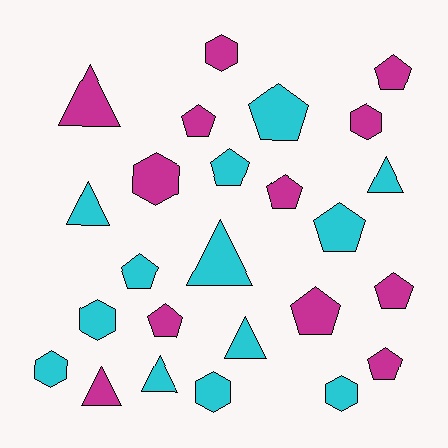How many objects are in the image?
There are 25 objects.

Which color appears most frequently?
Cyan, with 13 objects.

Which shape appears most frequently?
Pentagon, with 11 objects.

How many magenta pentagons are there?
There are 7 magenta pentagons.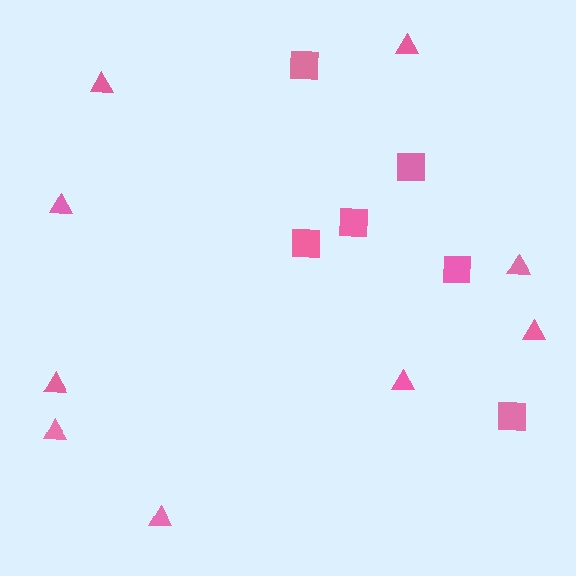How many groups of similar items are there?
There are 2 groups: one group of triangles (9) and one group of squares (6).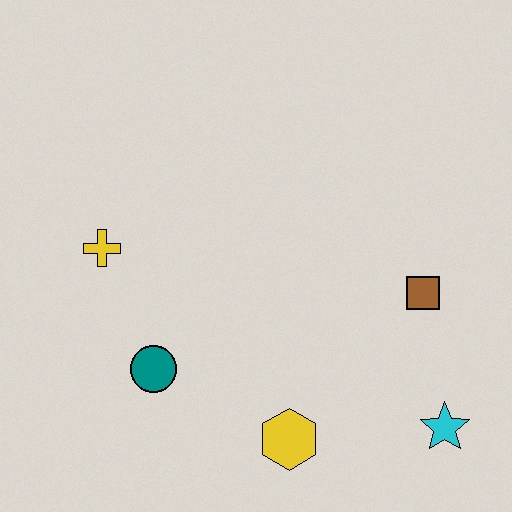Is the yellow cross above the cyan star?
Yes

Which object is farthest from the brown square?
The yellow cross is farthest from the brown square.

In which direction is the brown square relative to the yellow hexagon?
The brown square is above the yellow hexagon.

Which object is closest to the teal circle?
The yellow cross is closest to the teal circle.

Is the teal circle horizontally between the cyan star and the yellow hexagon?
No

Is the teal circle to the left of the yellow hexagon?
Yes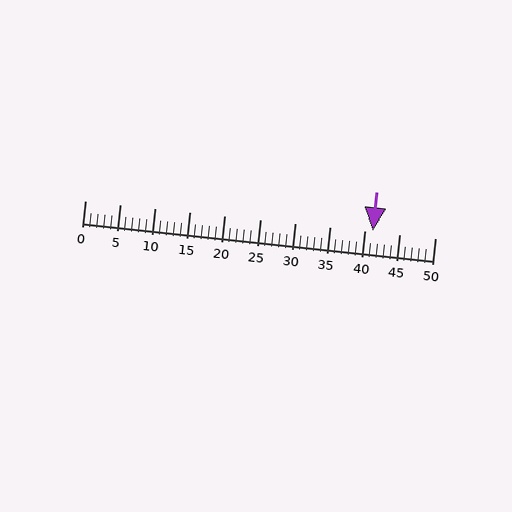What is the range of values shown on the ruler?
The ruler shows values from 0 to 50.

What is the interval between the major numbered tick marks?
The major tick marks are spaced 5 units apart.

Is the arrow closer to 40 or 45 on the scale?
The arrow is closer to 40.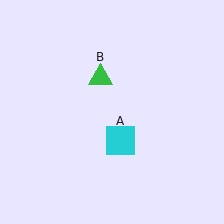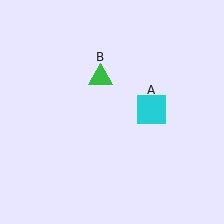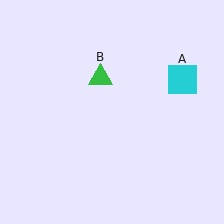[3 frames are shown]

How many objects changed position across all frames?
1 object changed position: cyan square (object A).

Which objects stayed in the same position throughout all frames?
Green triangle (object B) remained stationary.